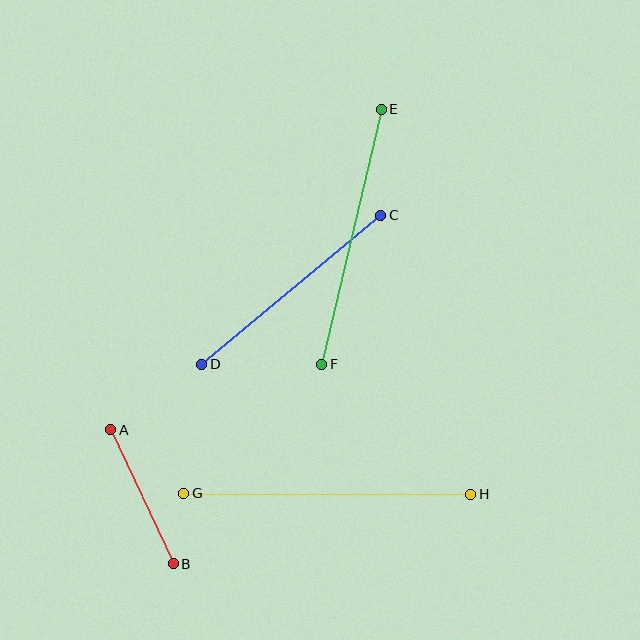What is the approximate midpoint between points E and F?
The midpoint is at approximately (352, 237) pixels.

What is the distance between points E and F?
The distance is approximately 262 pixels.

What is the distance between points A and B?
The distance is approximately 148 pixels.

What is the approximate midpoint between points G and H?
The midpoint is at approximately (327, 494) pixels.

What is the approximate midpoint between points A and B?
The midpoint is at approximately (142, 497) pixels.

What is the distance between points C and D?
The distance is approximately 233 pixels.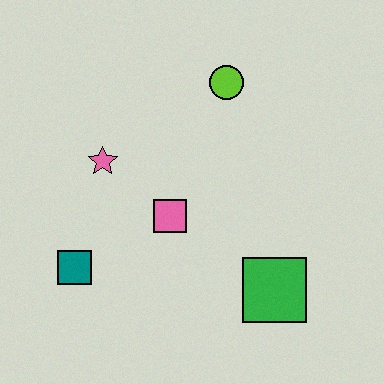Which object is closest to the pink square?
The pink star is closest to the pink square.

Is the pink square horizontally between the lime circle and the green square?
No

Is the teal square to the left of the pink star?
Yes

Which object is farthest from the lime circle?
The teal square is farthest from the lime circle.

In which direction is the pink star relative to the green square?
The pink star is to the left of the green square.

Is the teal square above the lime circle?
No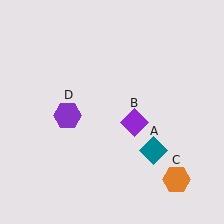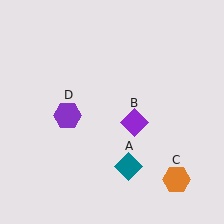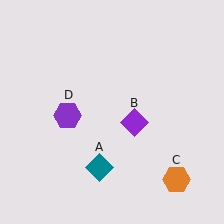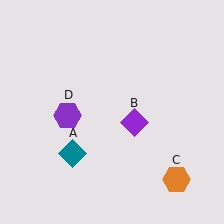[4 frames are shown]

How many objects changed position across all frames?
1 object changed position: teal diamond (object A).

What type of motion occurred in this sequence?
The teal diamond (object A) rotated clockwise around the center of the scene.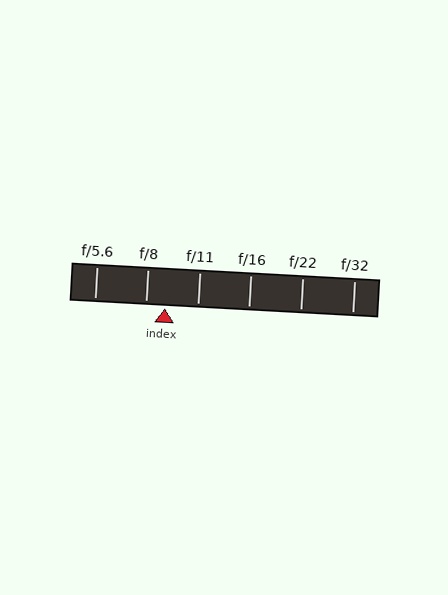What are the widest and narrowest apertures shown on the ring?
The widest aperture shown is f/5.6 and the narrowest is f/32.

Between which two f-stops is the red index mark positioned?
The index mark is between f/8 and f/11.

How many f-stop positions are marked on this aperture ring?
There are 6 f-stop positions marked.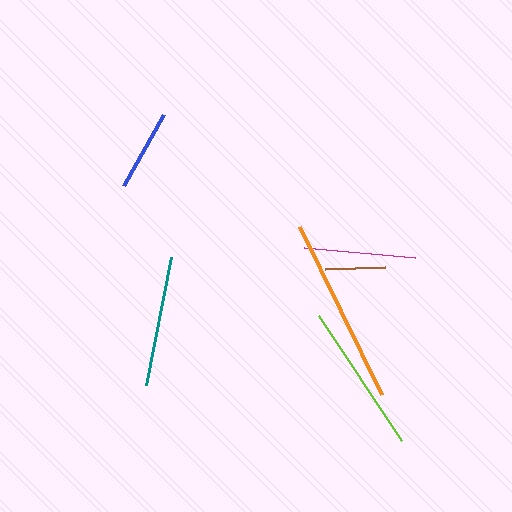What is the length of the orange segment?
The orange segment is approximately 186 pixels long.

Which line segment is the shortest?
The brown line is the shortest at approximately 60 pixels.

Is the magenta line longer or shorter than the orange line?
The orange line is longer than the magenta line.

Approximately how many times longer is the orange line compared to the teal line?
The orange line is approximately 1.4 times the length of the teal line.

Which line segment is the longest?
The orange line is the longest at approximately 186 pixels.